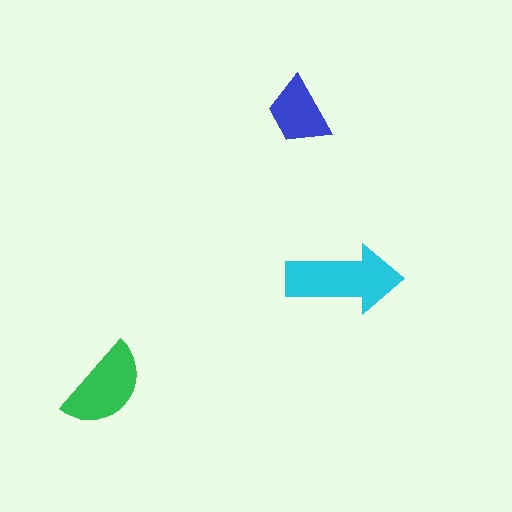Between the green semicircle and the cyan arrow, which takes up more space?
The cyan arrow.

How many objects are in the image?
There are 3 objects in the image.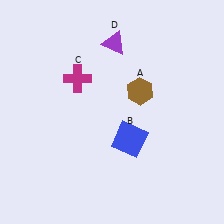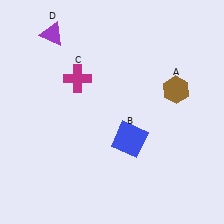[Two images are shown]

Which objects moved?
The objects that moved are: the brown hexagon (A), the purple triangle (D).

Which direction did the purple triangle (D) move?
The purple triangle (D) moved left.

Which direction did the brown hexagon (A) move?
The brown hexagon (A) moved right.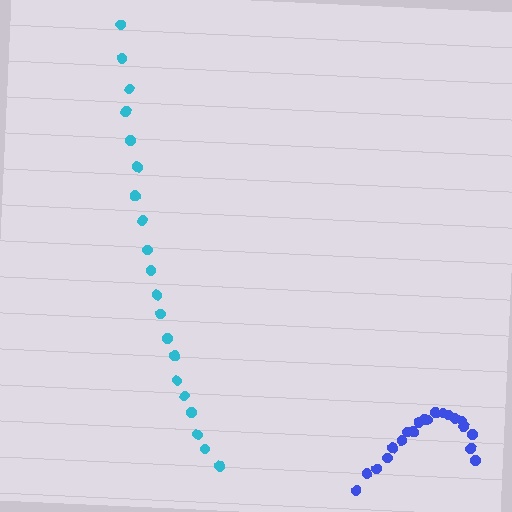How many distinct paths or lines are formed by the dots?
There are 2 distinct paths.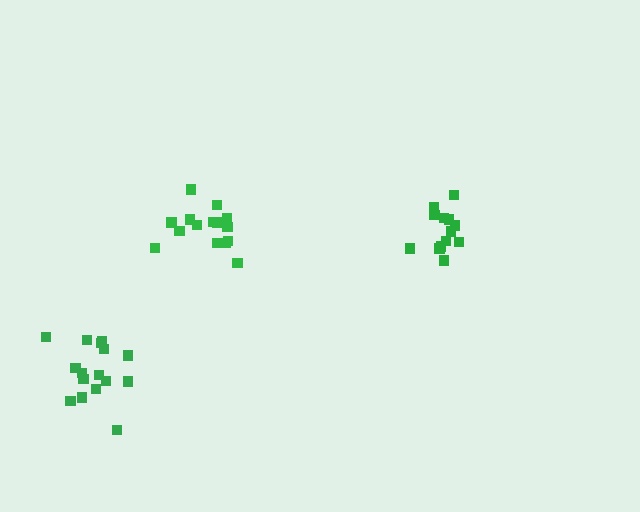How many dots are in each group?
Group 1: 15 dots, Group 2: 16 dots, Group 3: 13 dots (44 total).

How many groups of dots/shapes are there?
There are 3 groups.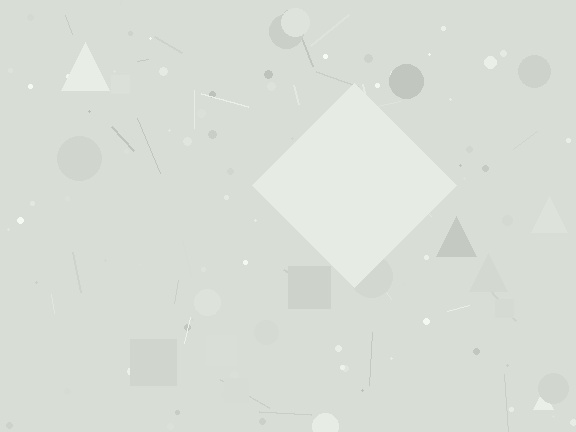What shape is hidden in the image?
A diamond is hidden in the image.